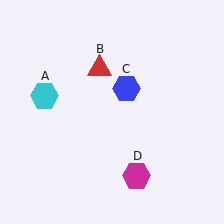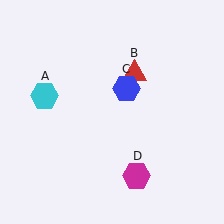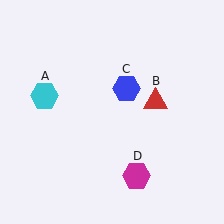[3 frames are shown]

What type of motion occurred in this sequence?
The red triangle (object B) rotated clockwise around the center of the scene.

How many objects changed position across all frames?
1 object changed position: red triangle (object B).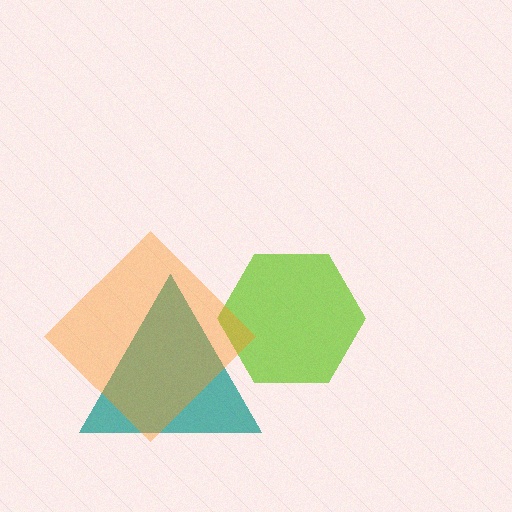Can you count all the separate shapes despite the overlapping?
Yes, there are 3 separate shapes.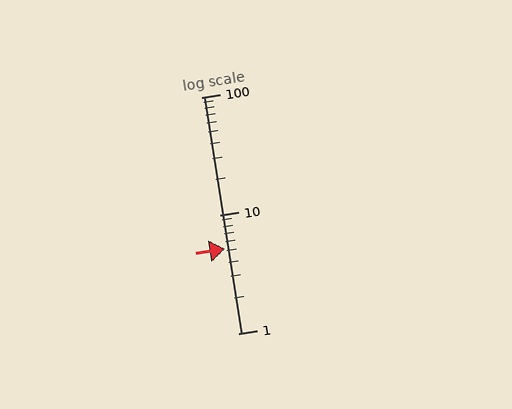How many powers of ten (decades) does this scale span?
The scale spans 2 decades, from 1 to 100.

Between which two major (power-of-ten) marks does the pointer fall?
The pointer is between 1 and 10.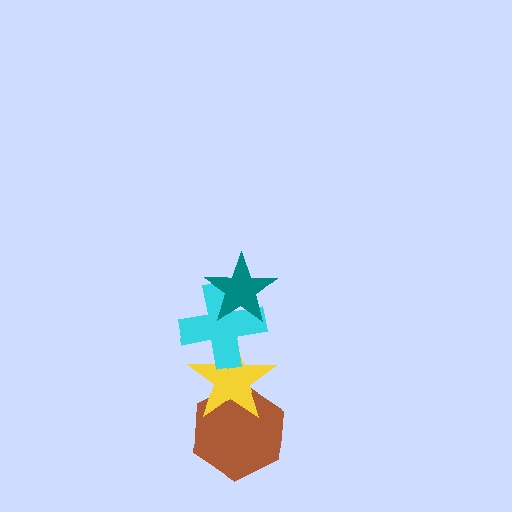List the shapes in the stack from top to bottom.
From top to bottom: the teal star, the cyan cross, the yellow star, the brown hexagon.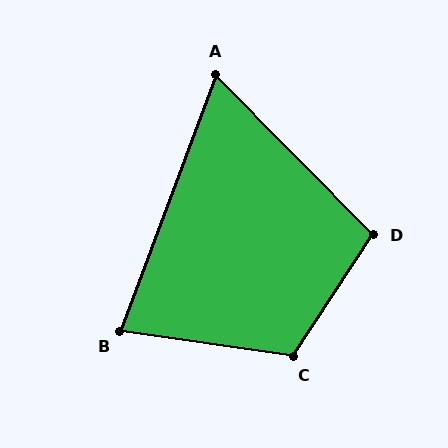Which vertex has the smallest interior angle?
A, at approximately 65 degrees.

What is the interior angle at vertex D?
Approximately 102 degrees (obtuse).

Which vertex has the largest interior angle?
C, at approximately 115 degrees.